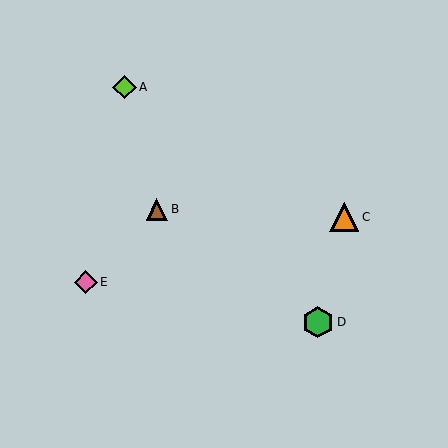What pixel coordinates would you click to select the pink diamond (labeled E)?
Click at (86, 282) to select the pink diamond E.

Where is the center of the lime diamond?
The center of the lime diamond is at (125, 87).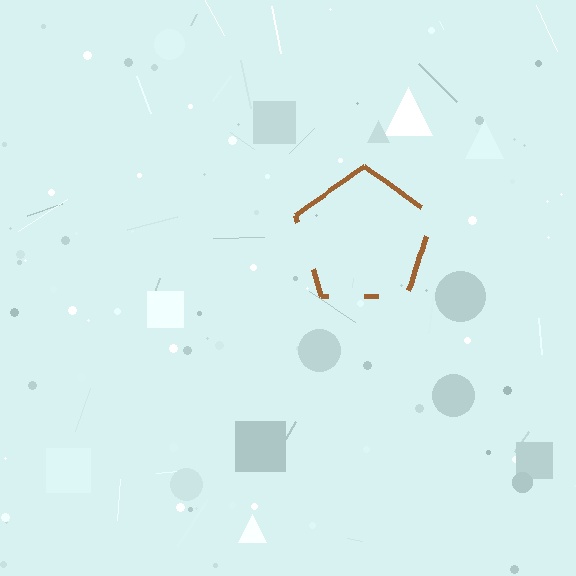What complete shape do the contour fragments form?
The contour fragments form a pentagon.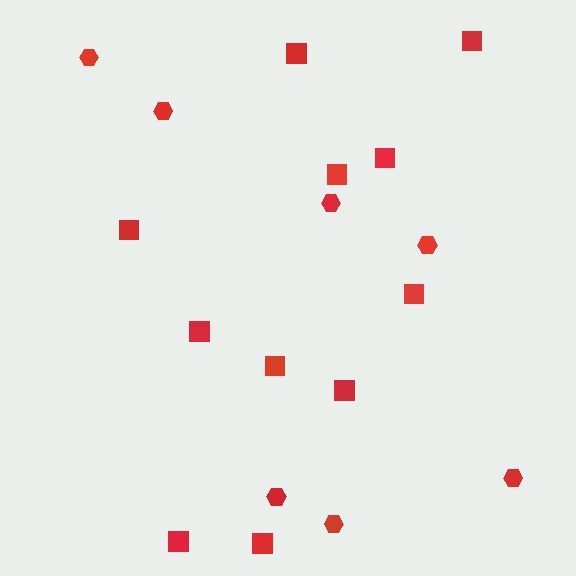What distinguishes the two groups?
There are 2 groups: one group of hexagons (7) and one group of squares (11).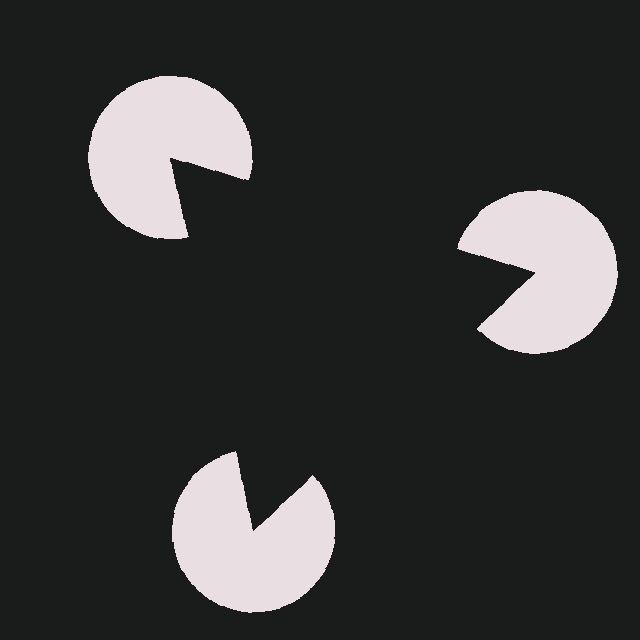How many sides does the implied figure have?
3 sides.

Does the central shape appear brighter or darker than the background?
It typically appears slightly darker than the background, even though no actual brightness change is drawn.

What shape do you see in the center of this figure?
An illusory triangle — its edges are inferred from the aligned wedge cuts in the pac-man discs, not physically drawn.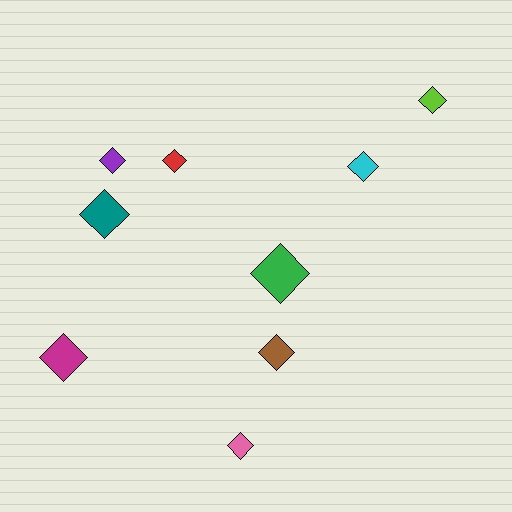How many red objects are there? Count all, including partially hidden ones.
There is 1 red object.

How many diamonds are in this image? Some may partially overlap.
There are 9 diamonds.